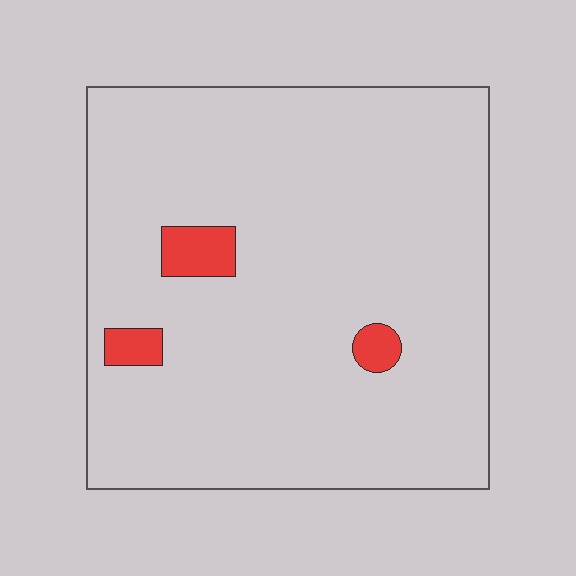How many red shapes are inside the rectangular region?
3.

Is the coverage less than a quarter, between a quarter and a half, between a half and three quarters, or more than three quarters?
Less than a quarter.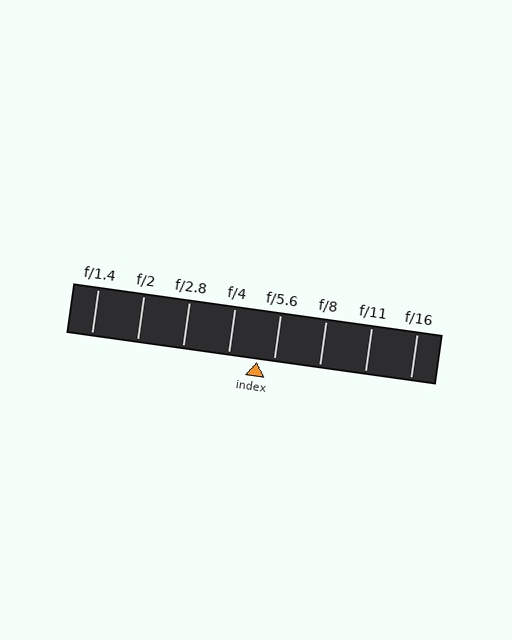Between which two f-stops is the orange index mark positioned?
The index mark is between f/4 and f/5.6.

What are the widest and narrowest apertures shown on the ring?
The widest aperture shown is f/1.4 and the narrowest is f/16.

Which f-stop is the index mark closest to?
The index mark is closest to f/5.6.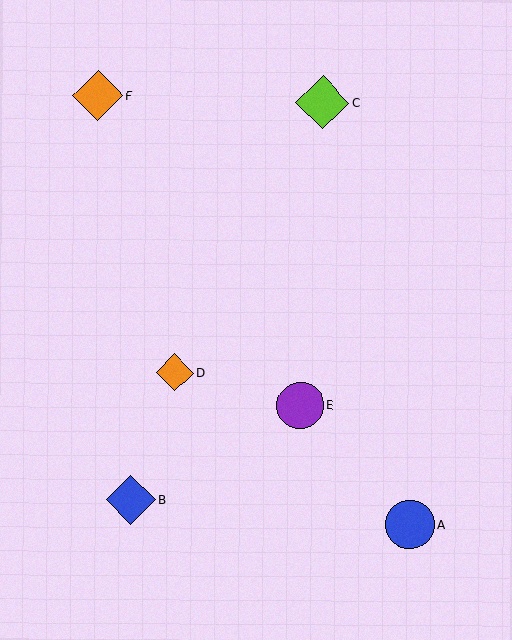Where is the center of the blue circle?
The center of the blue circle is at (410, 525).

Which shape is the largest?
The lime diamond (labeled C) is the largest.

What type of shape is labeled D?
Shape D is an orange diamond.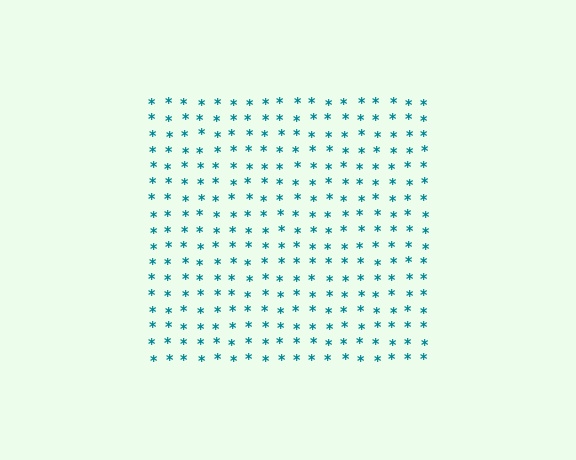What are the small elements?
The small elements are asterisks.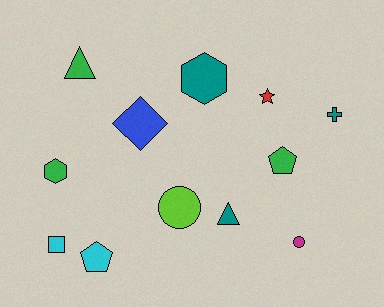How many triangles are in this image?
There are 2 triangles.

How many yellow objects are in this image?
There are no yellow objects.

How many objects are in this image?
There are 12 objects.